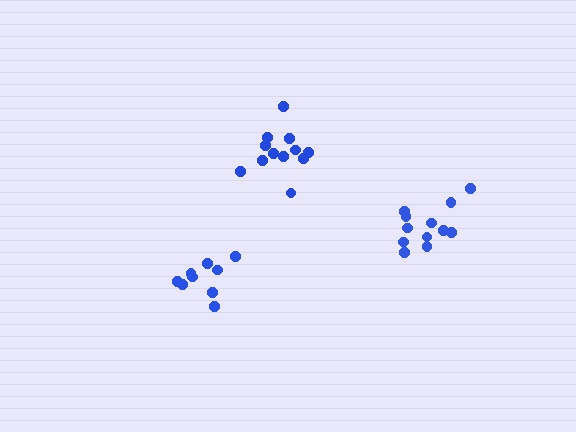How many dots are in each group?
Group 1: 12 dots, Group 2: 9 dots, Group 3: 12 dots (33 total).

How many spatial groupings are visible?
There are 3 spatial groupings.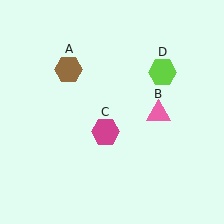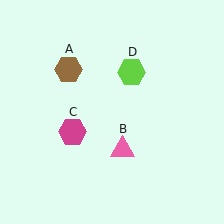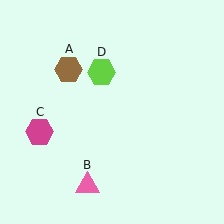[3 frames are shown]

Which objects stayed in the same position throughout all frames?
Brown hexagon (object A) remained stationary.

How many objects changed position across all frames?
3 objects changed position: pink triangle (object B), magenta hexagon (object C), lime hexagon (object D).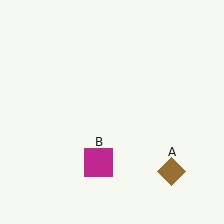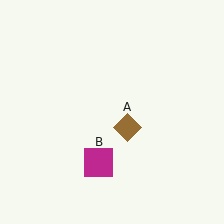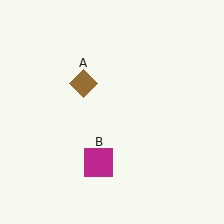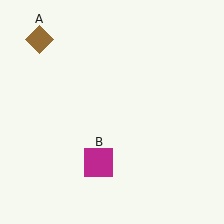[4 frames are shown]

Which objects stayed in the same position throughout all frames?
Magenta square (object B) remained stationary.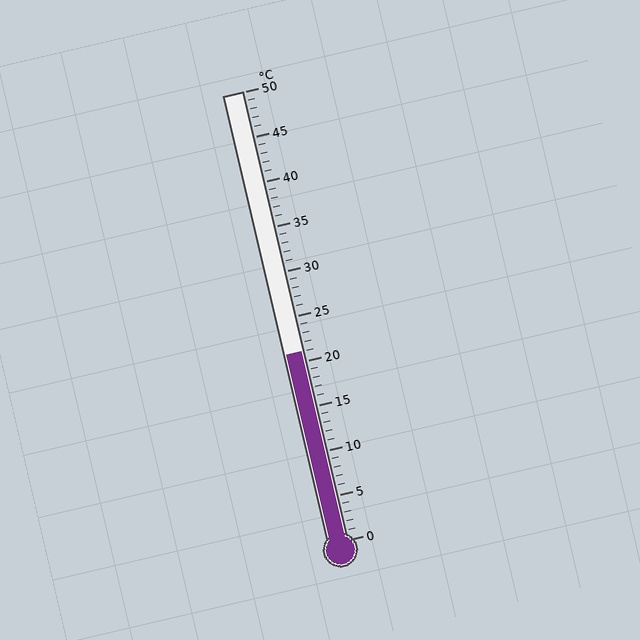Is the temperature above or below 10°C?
The temperature is above 10°C.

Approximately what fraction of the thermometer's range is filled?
The thermometer is filled to approximately 40% of its range.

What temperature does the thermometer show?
The thermometer shows approximately 21°C.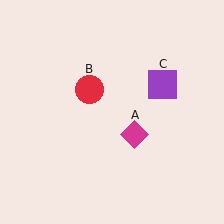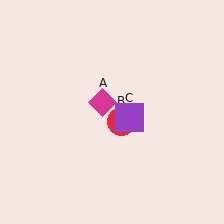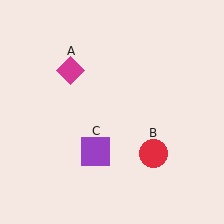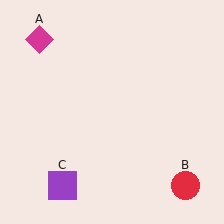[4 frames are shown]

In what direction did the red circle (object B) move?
The red circle (object B) moved down and to the right.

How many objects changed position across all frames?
3 objects changed position: magenta diamond (object A), red circle (object B), purple square (object C).